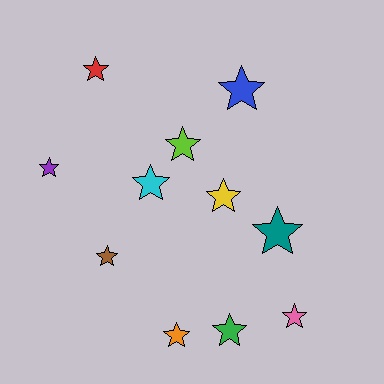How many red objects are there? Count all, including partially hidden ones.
There is 1 red object.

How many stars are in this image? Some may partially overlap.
There are 11 stars.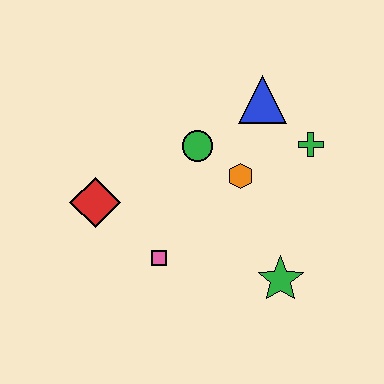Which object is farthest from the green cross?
The red diamond is farthest from the green cross.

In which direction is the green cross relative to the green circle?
The green cross is to the right of the green circle.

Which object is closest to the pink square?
The red diamond is closest to the pink square.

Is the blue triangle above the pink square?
Yes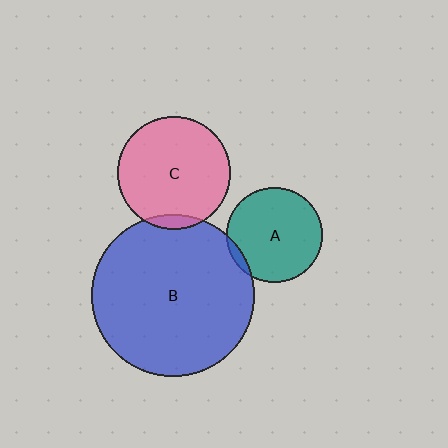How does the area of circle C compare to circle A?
Approximately 1.4 times.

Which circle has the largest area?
Circle B (blue).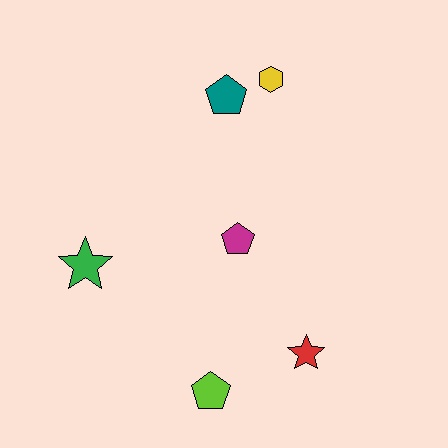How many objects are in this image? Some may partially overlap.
There are 6 objects.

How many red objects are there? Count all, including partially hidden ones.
There is 1 red object.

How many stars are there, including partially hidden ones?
There are 2 stars.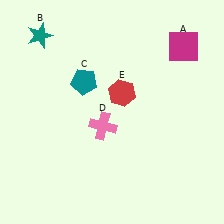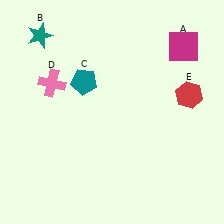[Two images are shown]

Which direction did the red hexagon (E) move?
The red hexagon (E) moved right.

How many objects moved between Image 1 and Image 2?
2 objects moved between the two images.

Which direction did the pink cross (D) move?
The pink cross (D) moved left.